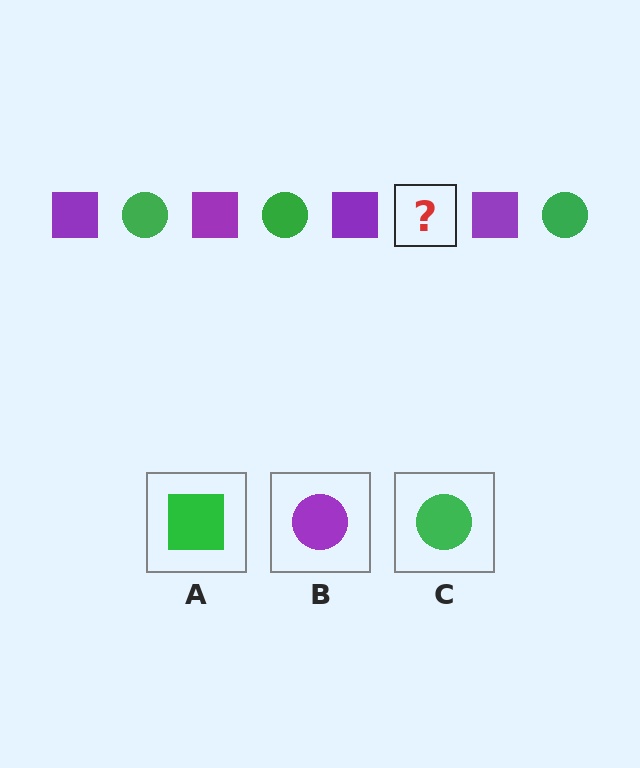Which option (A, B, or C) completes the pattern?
C.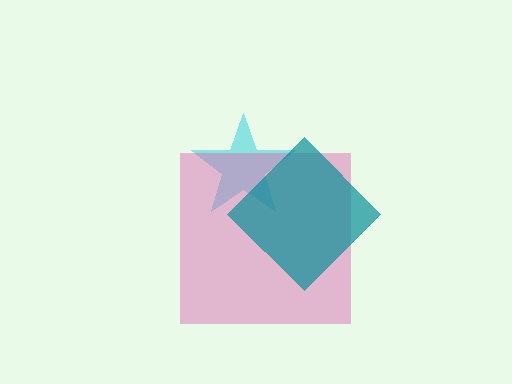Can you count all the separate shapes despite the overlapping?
Yes, there are 3 separate shapes.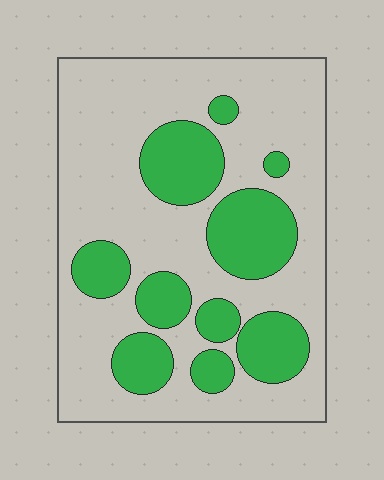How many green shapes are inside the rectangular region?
10.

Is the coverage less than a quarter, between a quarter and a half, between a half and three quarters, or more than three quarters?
Between a quarter and a half.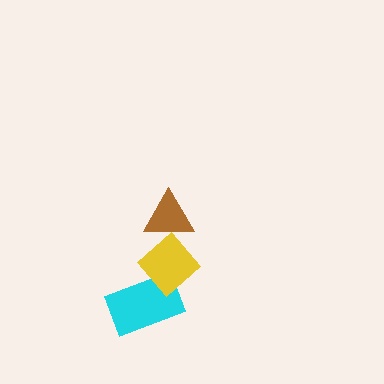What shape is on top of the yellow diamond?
The brown triangle is on top of the yellow diamond.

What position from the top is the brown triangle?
The brown triangle is 1st from the top.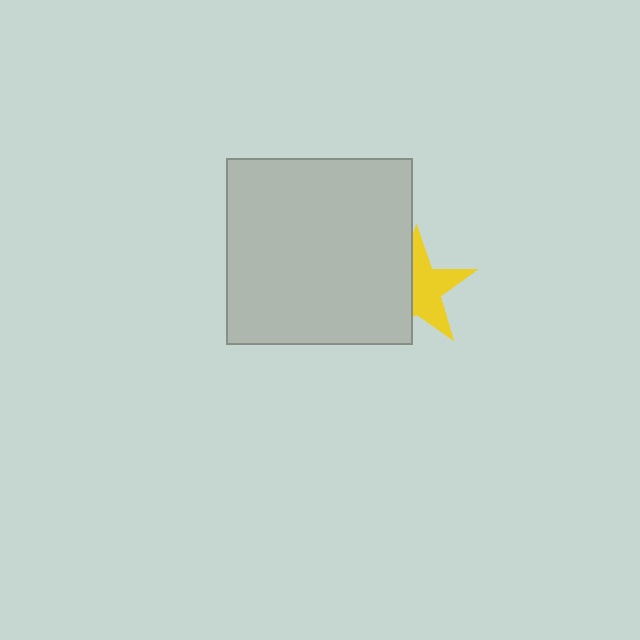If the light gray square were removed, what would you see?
You would see the complete yellow star.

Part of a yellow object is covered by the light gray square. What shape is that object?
It is a star.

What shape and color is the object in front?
The object in front is a light gray square.